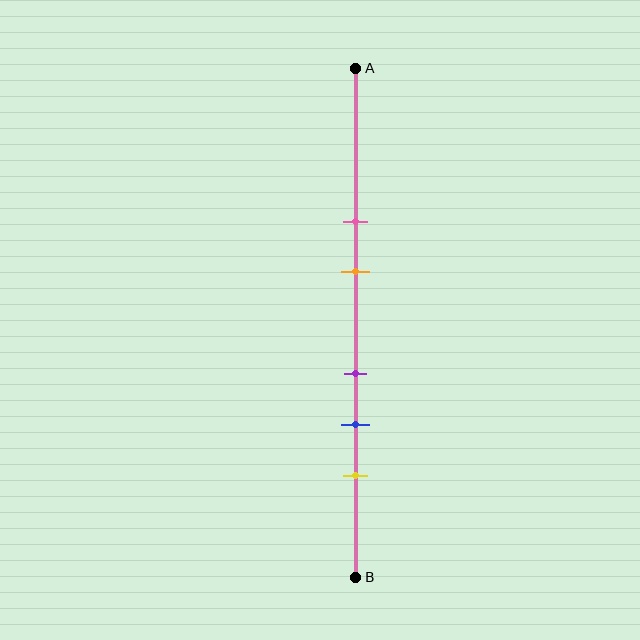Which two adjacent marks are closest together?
The purple and blue marks are the closest adjacent pair.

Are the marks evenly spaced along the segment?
No, the marks are not evenly spaced.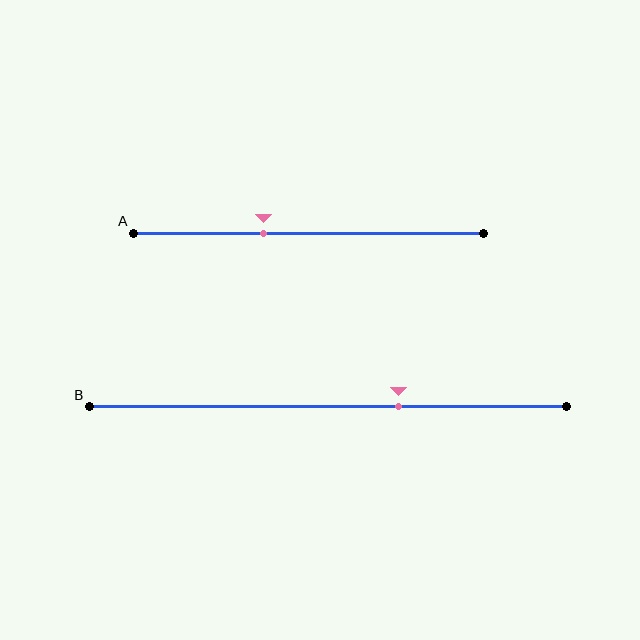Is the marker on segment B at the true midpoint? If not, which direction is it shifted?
No, the marker on segment B is shifted to the right by about 15% of the segment length.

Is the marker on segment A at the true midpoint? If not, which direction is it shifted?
No, the marker on segment A is shifted to the left by about 13% of the segment length.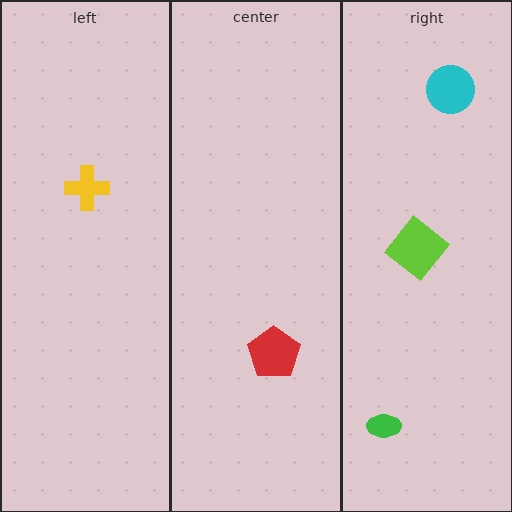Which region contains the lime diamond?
The right region.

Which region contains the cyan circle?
The right region.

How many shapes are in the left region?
1.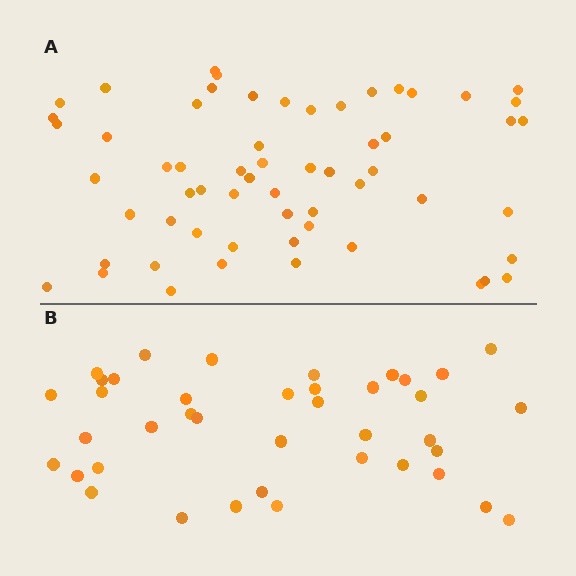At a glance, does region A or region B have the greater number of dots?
Region A (the top region) has more dots.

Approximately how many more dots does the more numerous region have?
Region A has approximately 20 more dots than region B.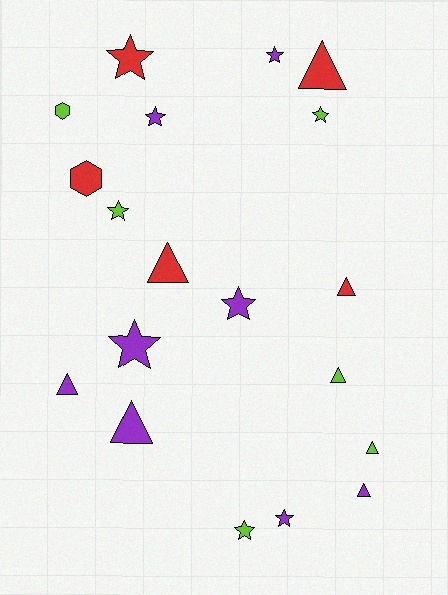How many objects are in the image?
There are 19 objects.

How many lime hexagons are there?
There is 1 lime hexagon.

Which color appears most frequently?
Purple, with 8 objects.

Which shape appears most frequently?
Star, with 9 objects.